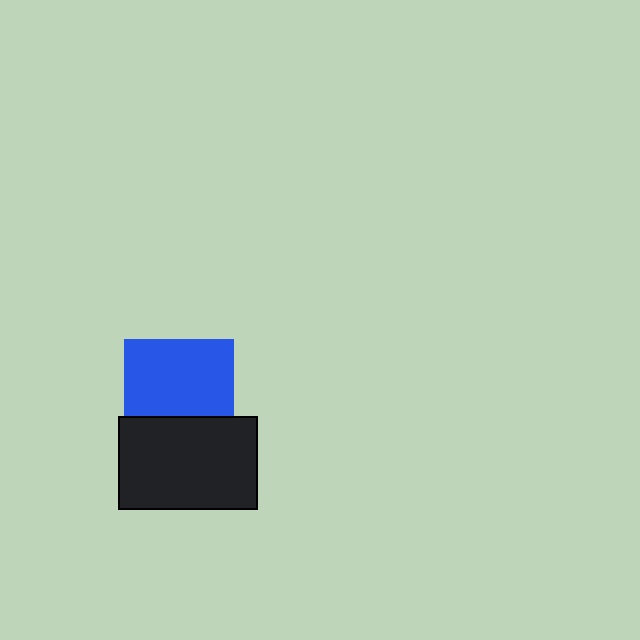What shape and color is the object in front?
The object in front is a black rectangle.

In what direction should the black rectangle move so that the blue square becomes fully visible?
The black rectangle should move down. That is the shortest direction to clear the overlap and leave the blue square fully visible.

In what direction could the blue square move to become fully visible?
The blue square could move up. That would shift it out from behind the black rectangle entirely.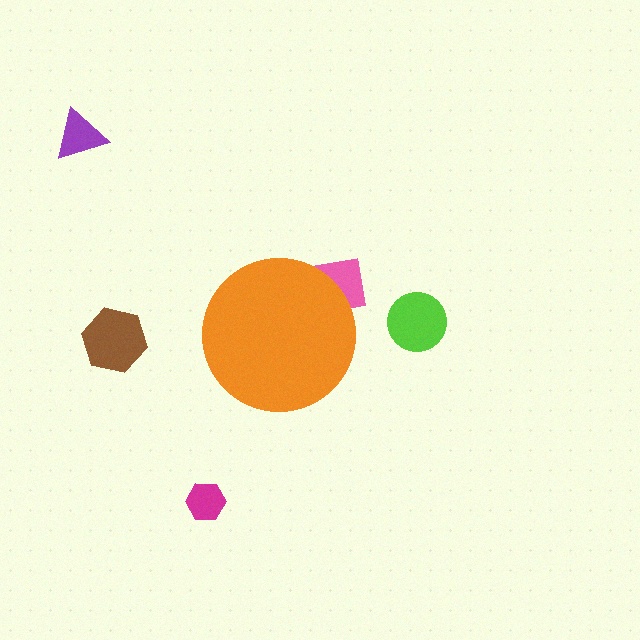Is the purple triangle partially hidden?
No, the purple triangle is fully visible.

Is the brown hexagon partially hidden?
No, the brown hexagon is fully visible.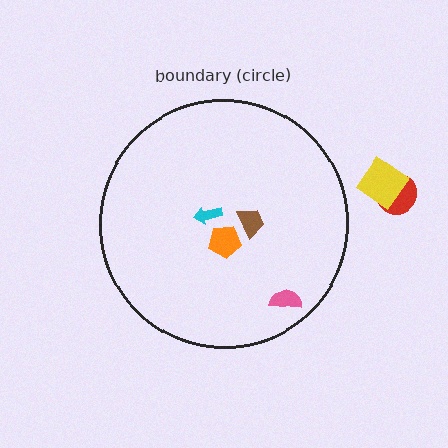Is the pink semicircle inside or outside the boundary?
Inside.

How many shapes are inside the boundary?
4 inside, 2 outside.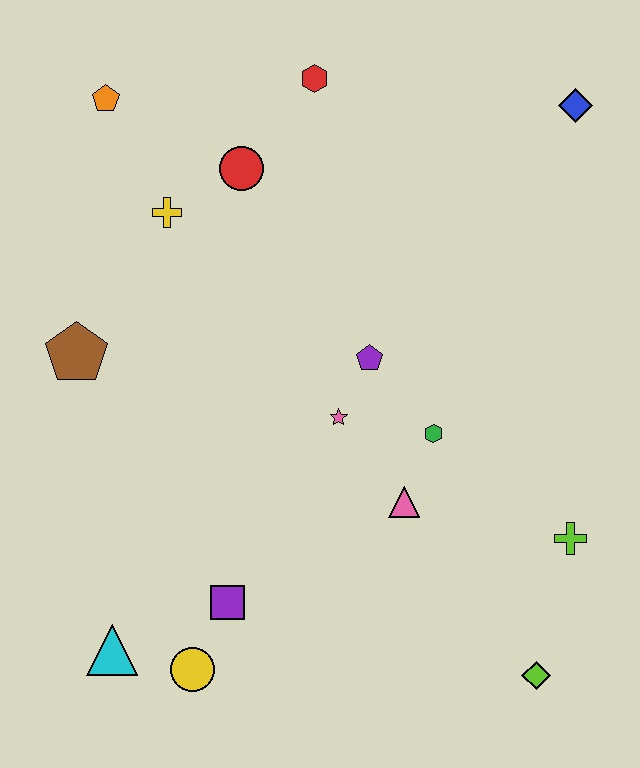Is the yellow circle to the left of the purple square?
Yes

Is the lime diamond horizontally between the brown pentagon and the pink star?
No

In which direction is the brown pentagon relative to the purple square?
The brown pentagon is above the purple square.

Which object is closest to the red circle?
The yellow cross is closest to the red circle.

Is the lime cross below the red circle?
Yes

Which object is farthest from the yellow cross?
The lime diamond is farthest from the yellow cross.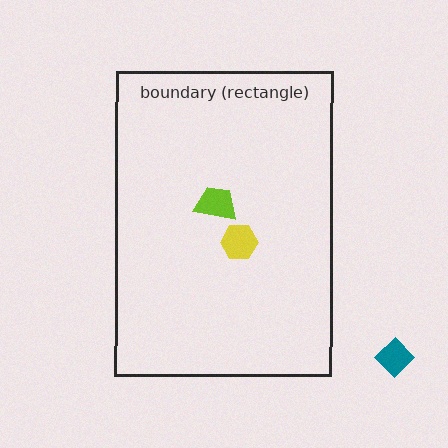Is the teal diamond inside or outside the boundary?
Outside.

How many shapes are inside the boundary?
2 inside, 1 outside.